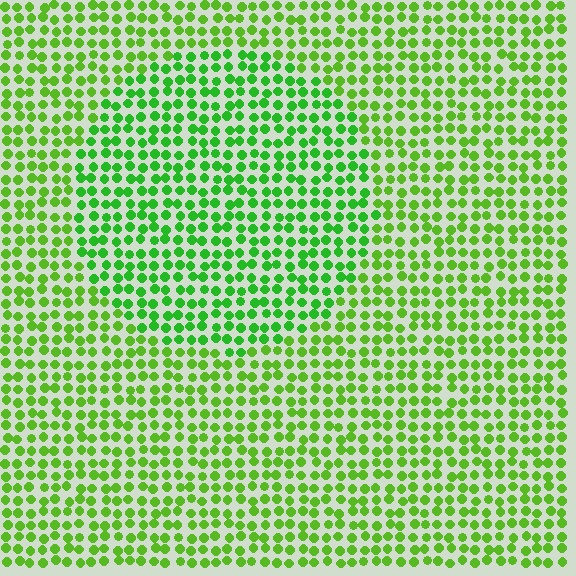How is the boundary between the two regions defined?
The boundary is defined purely by a slight shift in hue (about 21 degrees). Spacing, size, and orientation are identical on both sides.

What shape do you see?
I see a circle.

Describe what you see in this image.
The image is filled with small lime elements in a uniform arrangement. A circle-shaped region is visible where the elements are tinted to a slightly different hue, forming a subtle color boundary.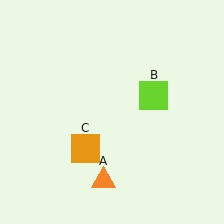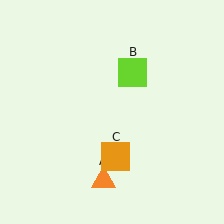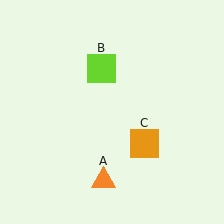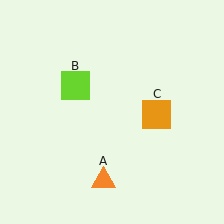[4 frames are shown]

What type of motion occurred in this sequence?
The lime square (object B), orange square (object C) rotated counterclockwise around the center of the scene.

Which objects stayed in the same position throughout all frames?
Orange triangle (object A) remained stationary.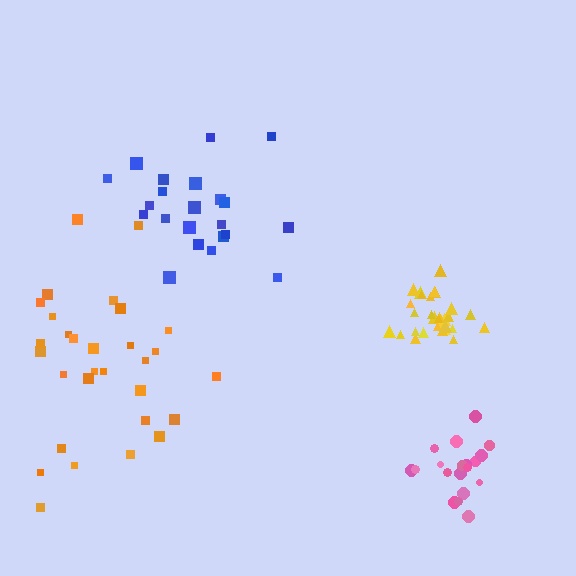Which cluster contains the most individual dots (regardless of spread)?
Yellow (30).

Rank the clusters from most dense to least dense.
yellow, pink, blue, orange.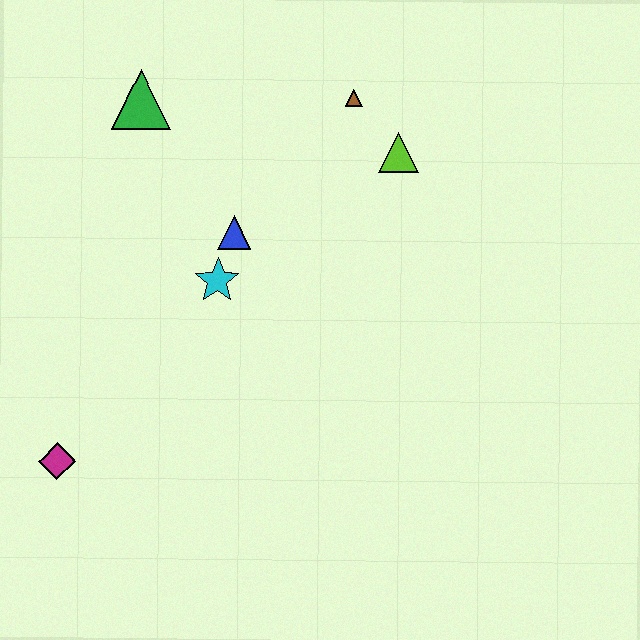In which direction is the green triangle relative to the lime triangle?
The green triangle is to the left of the lime triangle.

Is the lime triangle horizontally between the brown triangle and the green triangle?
No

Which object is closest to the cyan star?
The blue triangle is closest to the cyan star.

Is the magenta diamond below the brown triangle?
Yes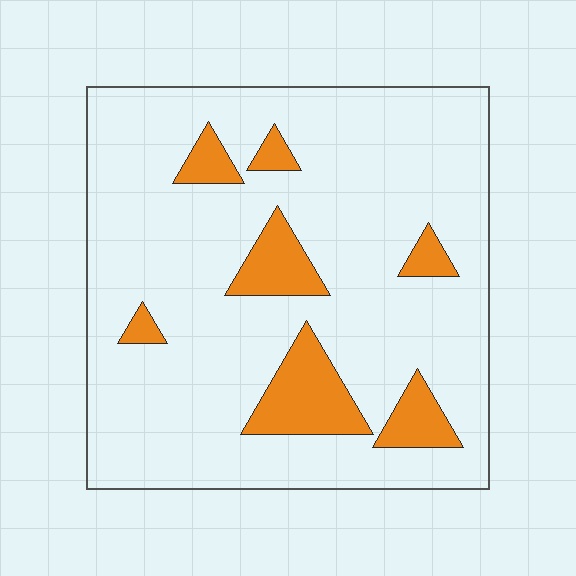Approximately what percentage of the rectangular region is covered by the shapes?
Approximately 15%.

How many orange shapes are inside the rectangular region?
7.